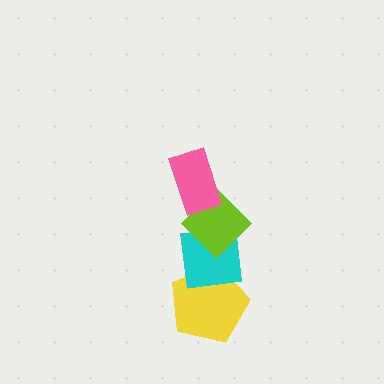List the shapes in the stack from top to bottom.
From top to bottom: the pink rectangle, the lime diamond, the cyan square, the yellow pentagon.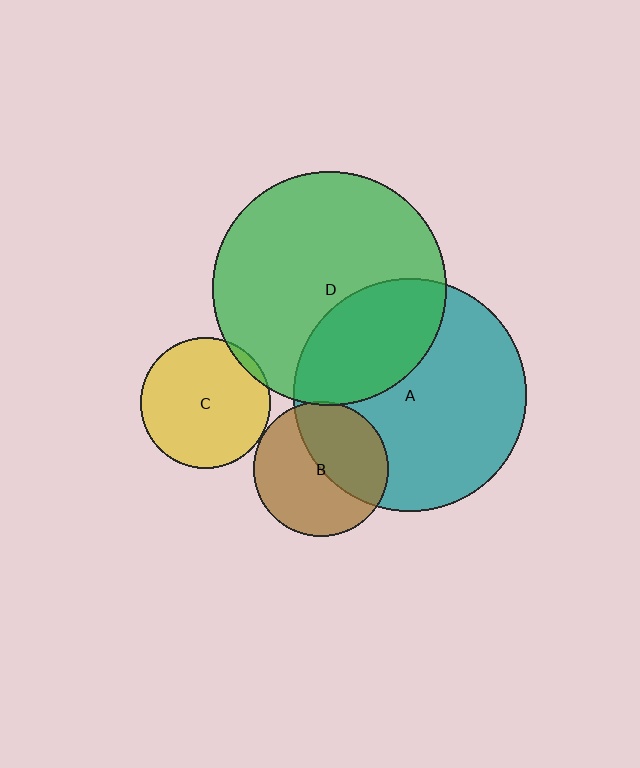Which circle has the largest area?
Circle D (green).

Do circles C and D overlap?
Yes.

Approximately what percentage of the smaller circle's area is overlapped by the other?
Approximately 5%.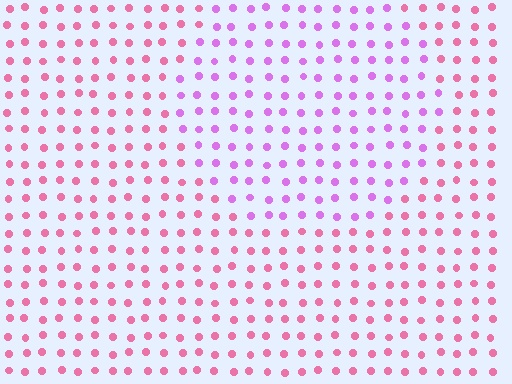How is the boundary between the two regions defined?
The boundary is defined purely by a slight shift in hue (about 41 degrees). Spacing, size, and orientation are identical on both sides.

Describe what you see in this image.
The image is filled with small pink elements in a uniform arrangement. A circle-shaped region is visible where the elements are tinted to a slightly different hue, forming a subtle color boundary.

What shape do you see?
I see a circle.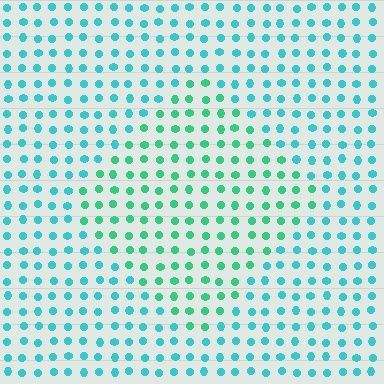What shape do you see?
I see a diamond.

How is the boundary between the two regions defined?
The boundary is defined purely by a slight shift in hue (about 32 degrees). Spacing, size, and orientation are identical on both sides.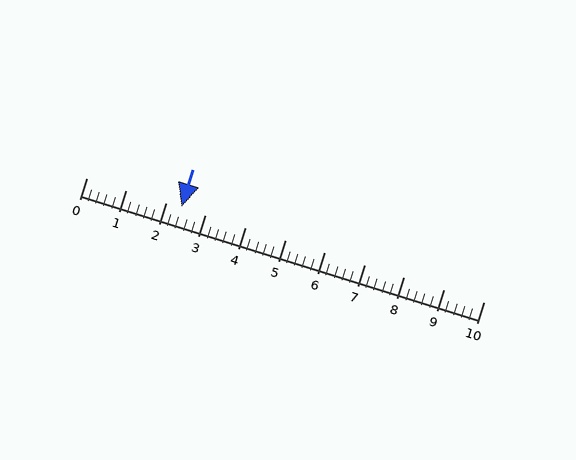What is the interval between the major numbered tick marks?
The major tick marks are spaced 1 units apart.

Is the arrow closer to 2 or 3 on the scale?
The arrow is closer to 2.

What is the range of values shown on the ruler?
The ruler shows values from 0 to 10.